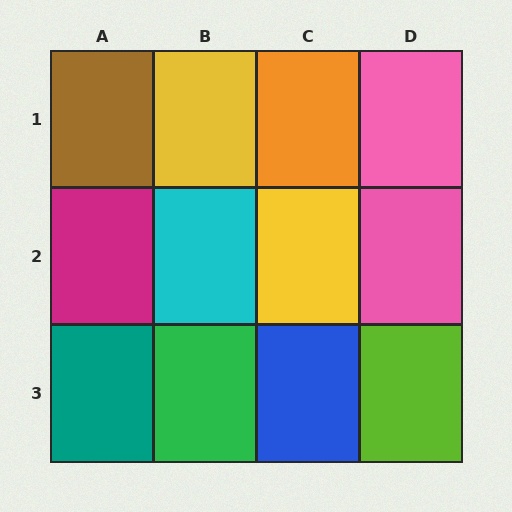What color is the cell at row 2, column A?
Magenta.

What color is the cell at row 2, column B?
Cyan.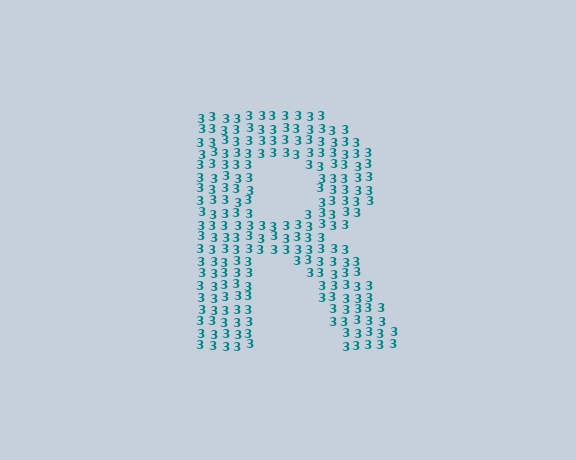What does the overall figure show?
The overall figure shows the letter R.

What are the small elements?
The small elements are digit 3's.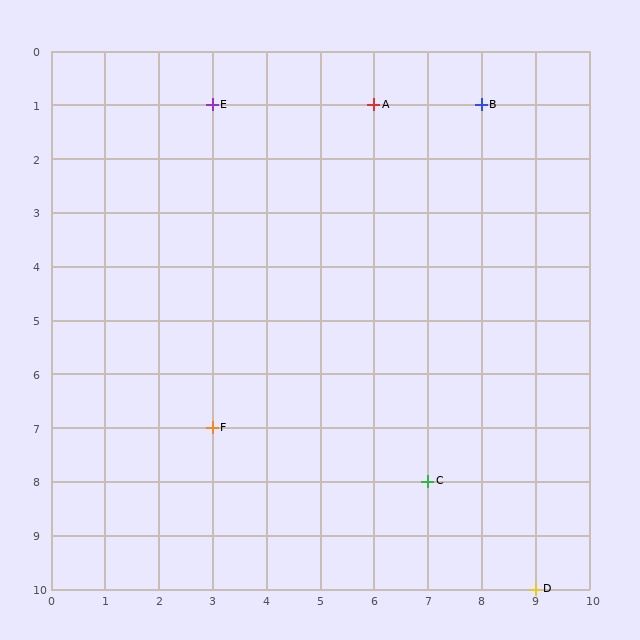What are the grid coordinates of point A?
Point A is at grid coordinates (6, 1).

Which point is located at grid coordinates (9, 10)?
Point D is at (9, 10).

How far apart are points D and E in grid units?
Points D and E are 6 columns and 9 rows apart (about 10.8 grid units diagonally).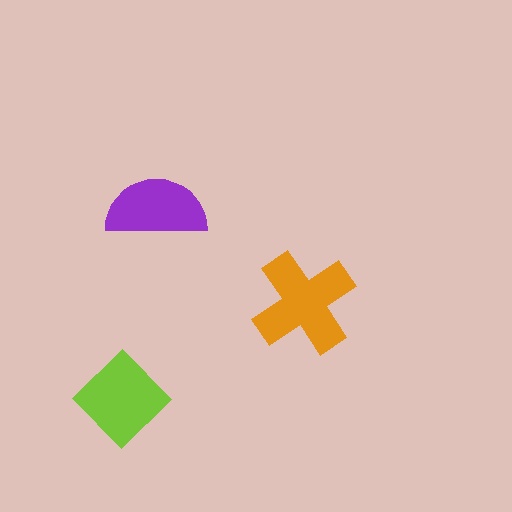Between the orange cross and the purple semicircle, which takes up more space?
The orange cross.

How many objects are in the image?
There are 3 objects in the image.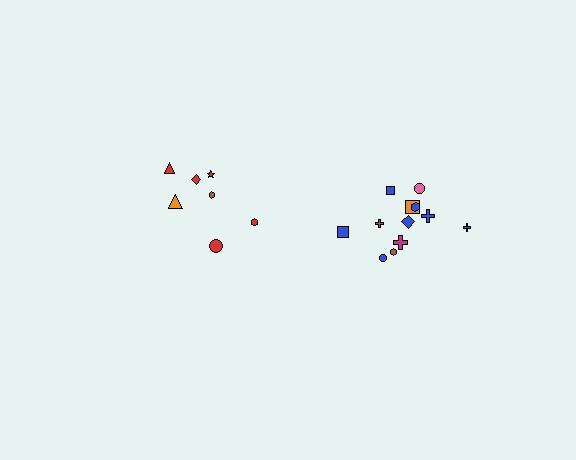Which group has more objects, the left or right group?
The right group.